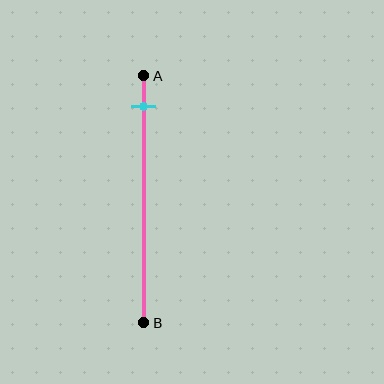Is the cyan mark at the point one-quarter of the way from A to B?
No, the mark is at about 10% from A, not at the 25% one-quarter point.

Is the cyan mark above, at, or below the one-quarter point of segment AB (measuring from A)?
The cyan mark is above the one-quarter point of segment AB.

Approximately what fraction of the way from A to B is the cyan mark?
The cyan mark is approximately 10% of the way from A to B.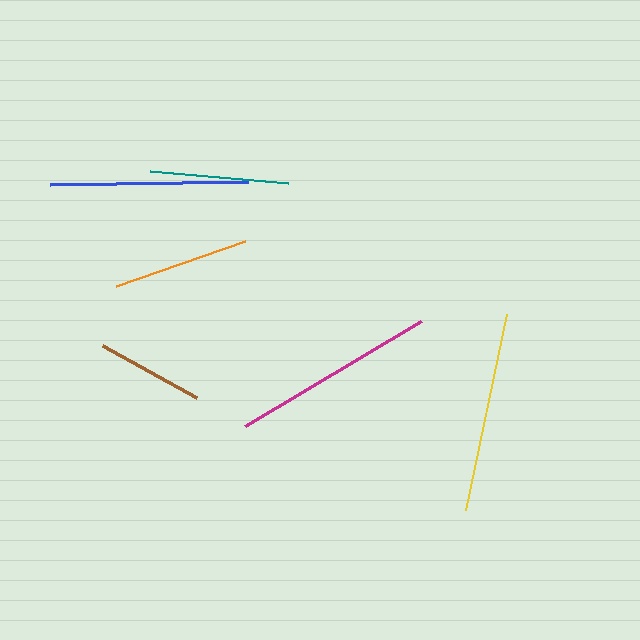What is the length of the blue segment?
The blue segment is approximately 198 pixels long.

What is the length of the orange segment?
The orange segment is approximately 136 pixels long.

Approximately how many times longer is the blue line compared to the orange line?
The blue line is approximately 1.5 times the length of the orange line.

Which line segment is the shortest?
The brown line is the shortest at approximately 107 pixels.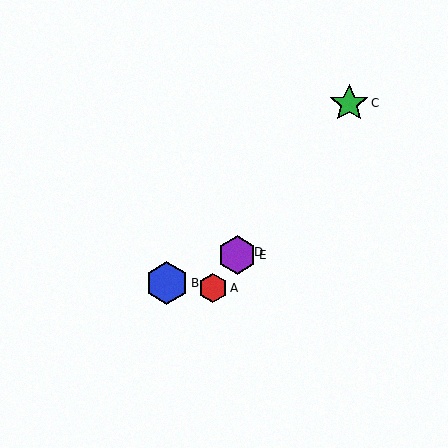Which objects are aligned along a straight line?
Objects A, C, D, E are aligned along a straight line.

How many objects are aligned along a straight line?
4 objects (A, C, D, E) are aligned along a straight line.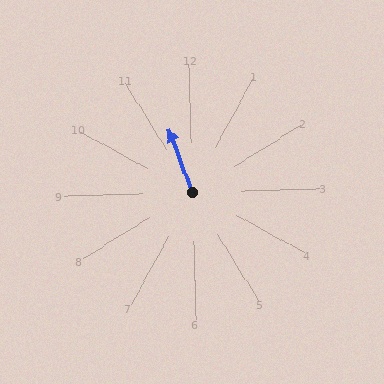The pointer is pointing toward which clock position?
Roughly 11 o'clock.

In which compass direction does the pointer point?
North.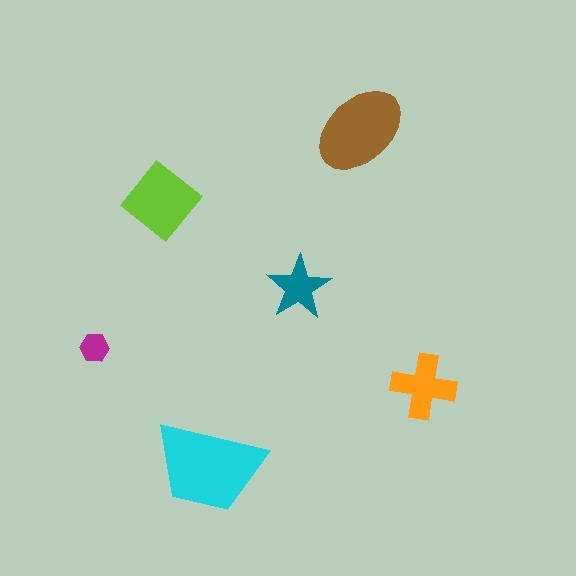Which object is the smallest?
The magenta hexagon.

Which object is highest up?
The brown ellipse is topmost.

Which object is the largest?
The cyan trapezoid.